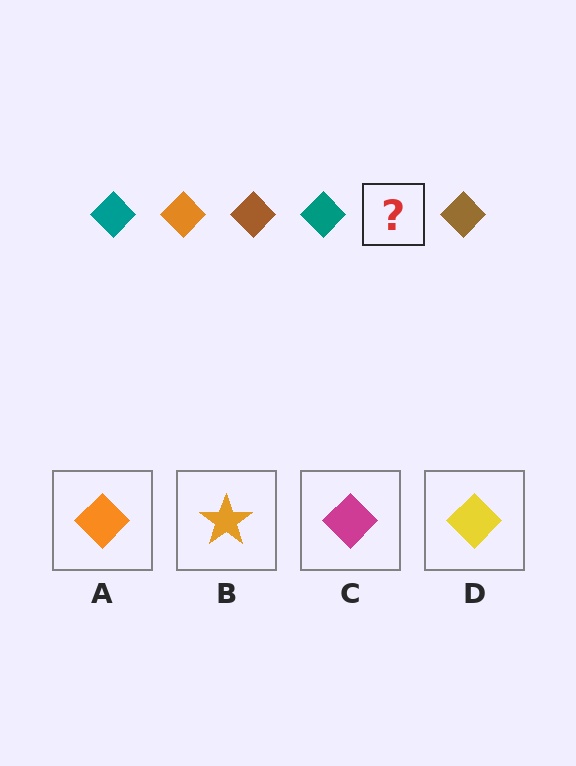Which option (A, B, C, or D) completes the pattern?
A.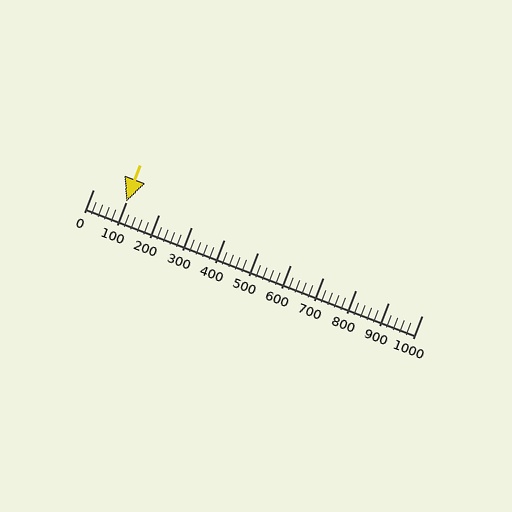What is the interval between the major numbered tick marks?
The major tick marks are spaced 100 units apart.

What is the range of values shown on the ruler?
The ruler shows values from 0 to 1000.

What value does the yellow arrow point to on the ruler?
The yellow arrow points to approximately 100.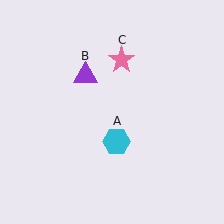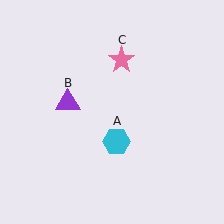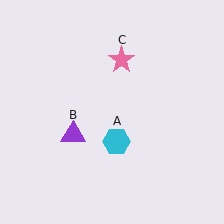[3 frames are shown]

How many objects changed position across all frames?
1 object changed position: purple triangle (object B).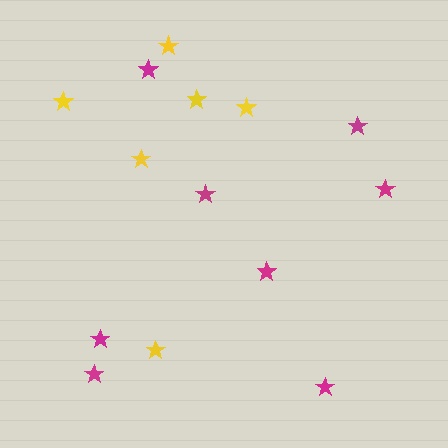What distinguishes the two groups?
There are 2 groups: one group of yellow stars (6) and one group of magenta stars (8).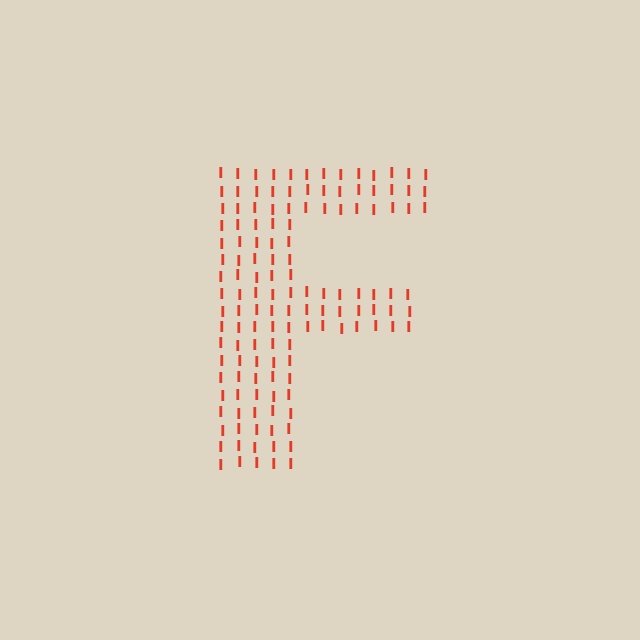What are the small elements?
The small elements are letter I's.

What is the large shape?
The large shape is the letter F.